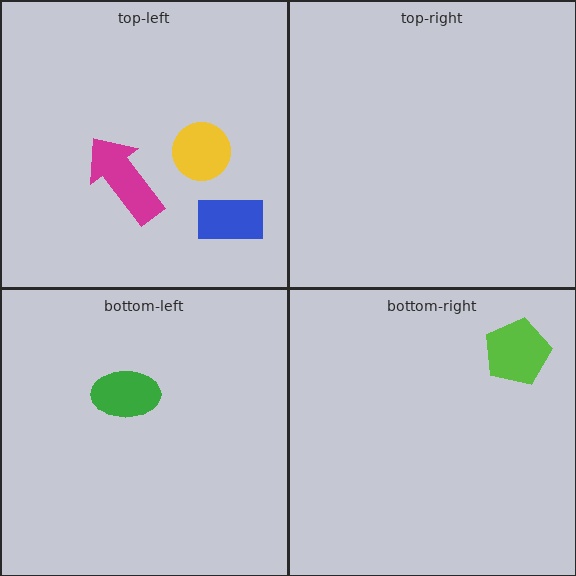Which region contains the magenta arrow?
The top-left region.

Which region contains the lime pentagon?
The bottom-right region.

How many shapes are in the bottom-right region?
1.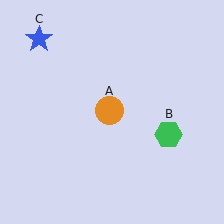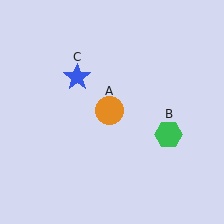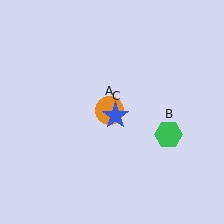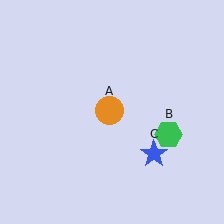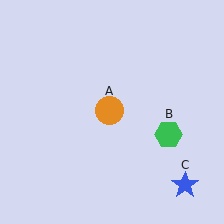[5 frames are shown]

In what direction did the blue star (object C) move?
The blue star (object C) moved down and to the right.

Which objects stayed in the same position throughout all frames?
Orange circle (object A) and green hexagon (object B) remained stationary.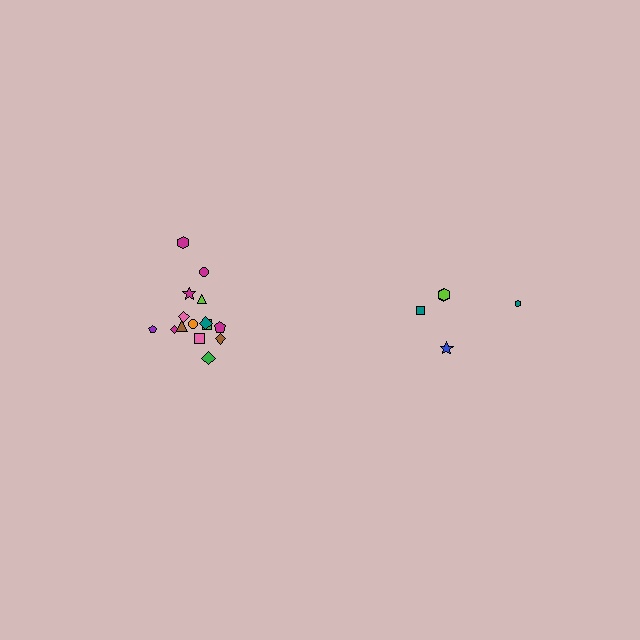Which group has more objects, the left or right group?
The left group.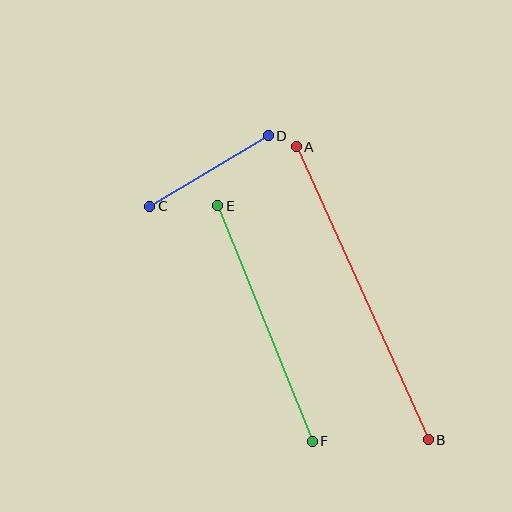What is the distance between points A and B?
The distance is approximately 322 pixels.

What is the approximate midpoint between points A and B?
The midpoint is at approximately (362, 293) pixels.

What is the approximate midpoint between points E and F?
The midpoint is at approximately (265, 323) pixels.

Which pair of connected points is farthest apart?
Points A and B are farthest apart.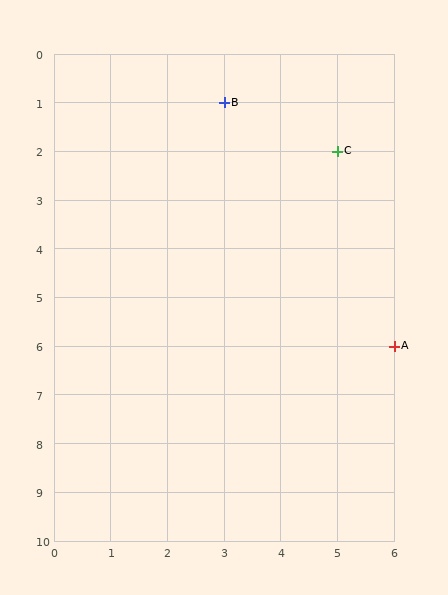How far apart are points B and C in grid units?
Points B and C are 2 columns and 1 row apart (about 2.2 grid units diagonally).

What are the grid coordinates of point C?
Point C is at grid coordinates (5, 2).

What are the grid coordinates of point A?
Point A is at grid coordinates (6, 6).